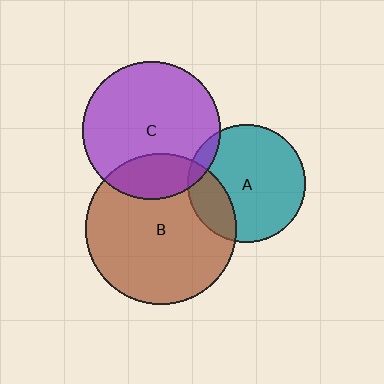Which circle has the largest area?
Circle B (brown).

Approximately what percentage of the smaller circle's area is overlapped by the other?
Approximately 20%.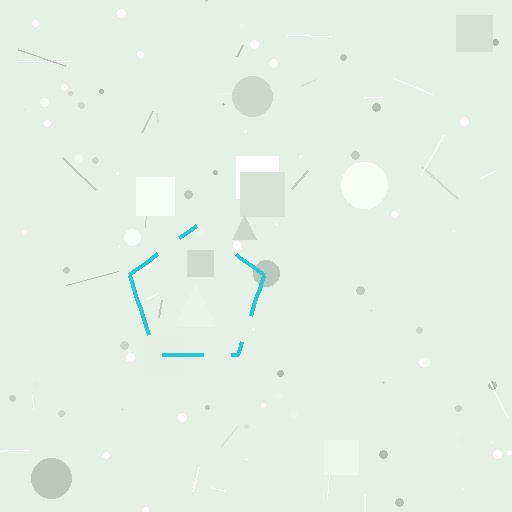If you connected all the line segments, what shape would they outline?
They would outline a pentagon.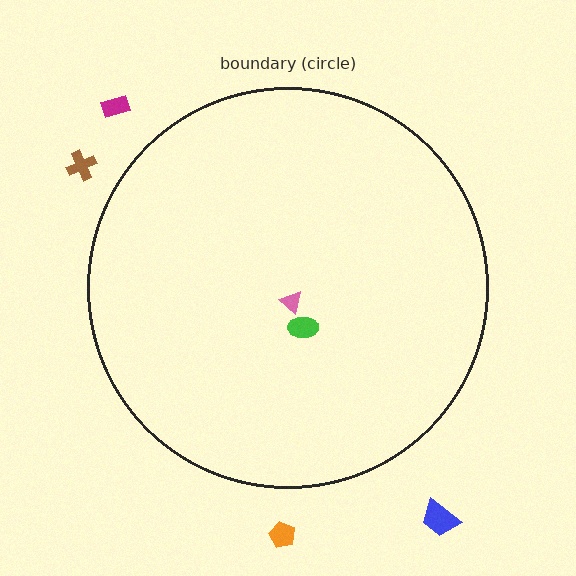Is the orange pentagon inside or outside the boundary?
Outside.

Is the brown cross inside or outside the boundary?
Outside.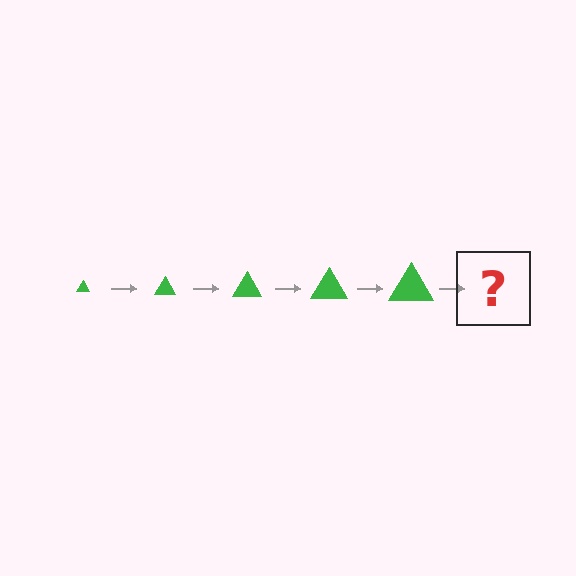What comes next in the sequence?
The next element should be a green triangle, larger than the previous one.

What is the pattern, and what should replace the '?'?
The pattern is that the triangle gets progressively larger each step. The '?' should be a green triangle, larger than the previous one.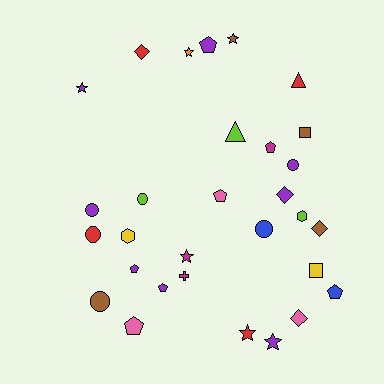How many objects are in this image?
There are 30 objects.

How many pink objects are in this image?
There are 3 pink objects.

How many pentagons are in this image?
There are 7 pentagons.